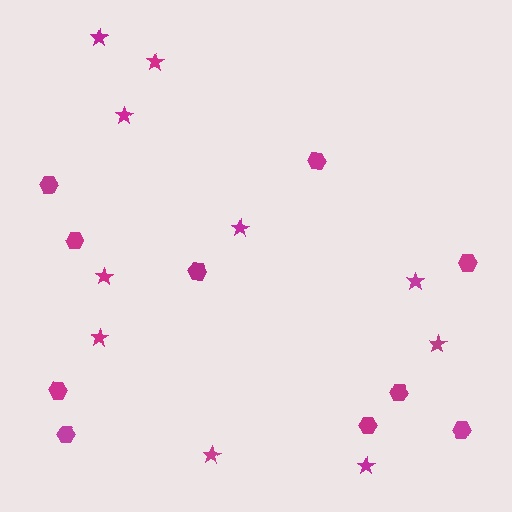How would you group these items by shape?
There are 2 groups: one group of hexagons (10) and one group of stars (10).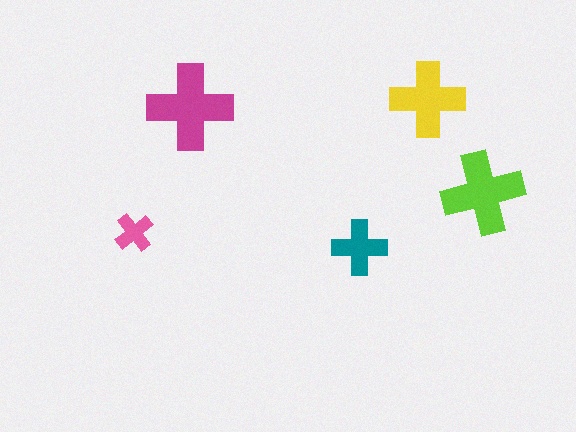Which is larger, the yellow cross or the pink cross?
The yellow one.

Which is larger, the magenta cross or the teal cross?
The magenta one.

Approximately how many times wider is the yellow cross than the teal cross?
About 1.5 times wider.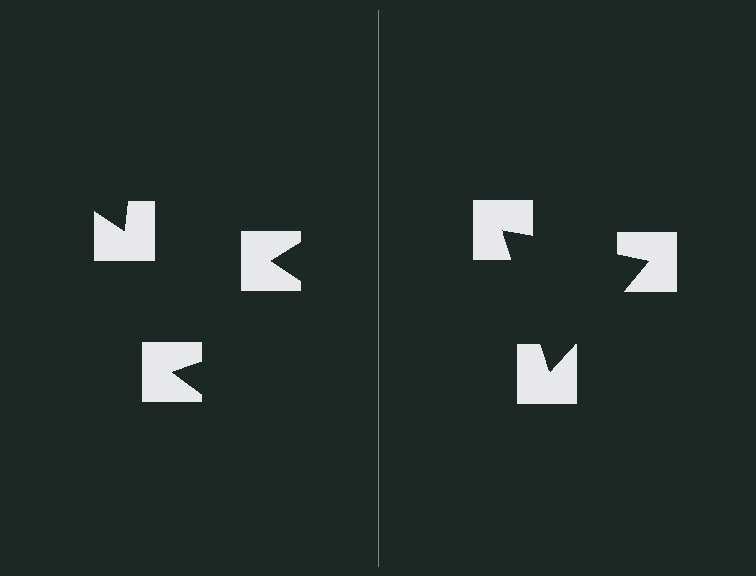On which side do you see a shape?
An illusory triangle appears on the right side. On the left side the wedge cuts are rotated, so no coherent shape forms.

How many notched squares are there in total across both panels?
6 — 3 on each side.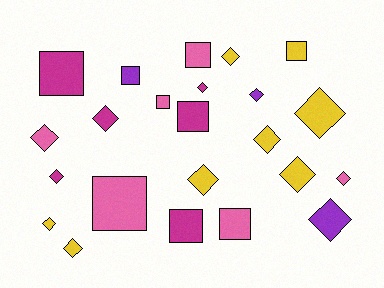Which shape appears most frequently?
Diamond, with 14 objects.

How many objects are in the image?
There are 23 objects.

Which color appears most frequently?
Yellow, with 8 objects.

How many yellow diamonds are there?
There are 7 yellow diamonds.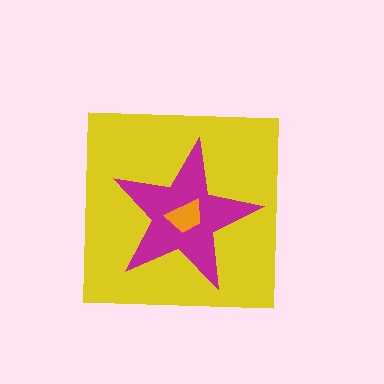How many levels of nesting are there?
3.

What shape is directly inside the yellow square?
The magenta star.